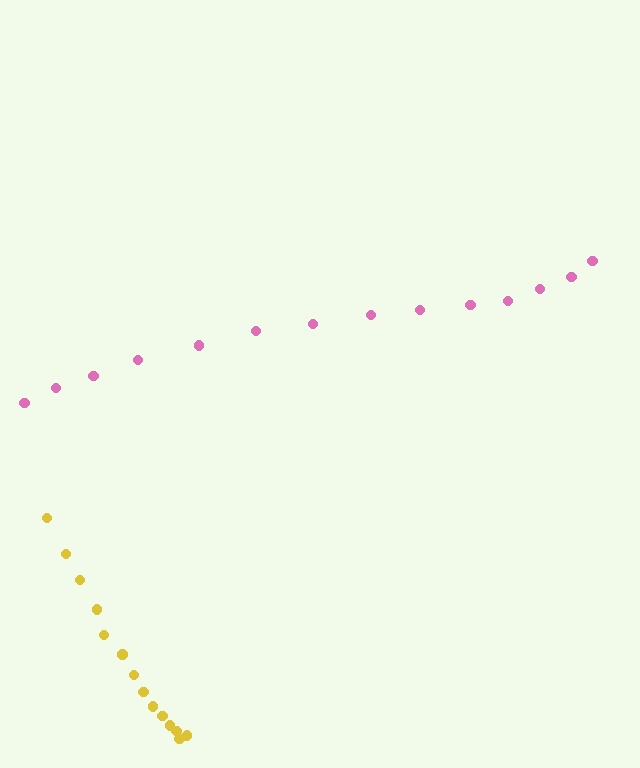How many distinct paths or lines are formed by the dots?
There are 2 distinct paths.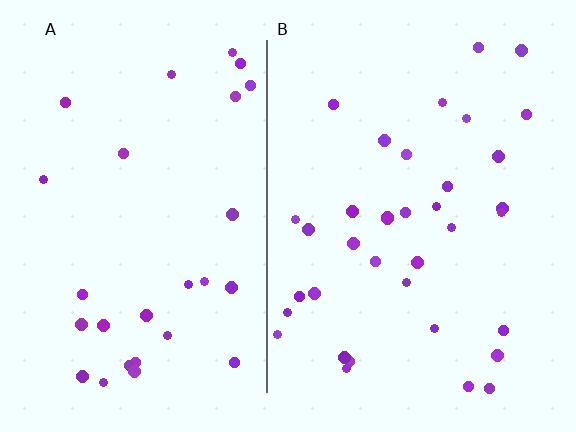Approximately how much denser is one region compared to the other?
Approximately 1.3× — region B over region A.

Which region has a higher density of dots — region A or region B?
B (the right).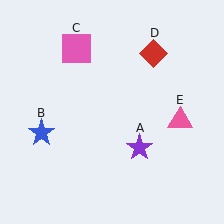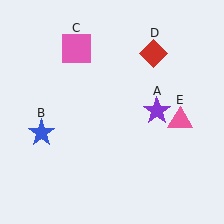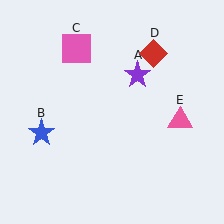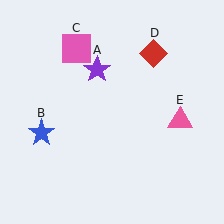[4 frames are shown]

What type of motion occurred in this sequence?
The purple star (object A) rotated counterclockwise around the center of the scene.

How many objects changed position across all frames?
1 object changed position: purple star (object A).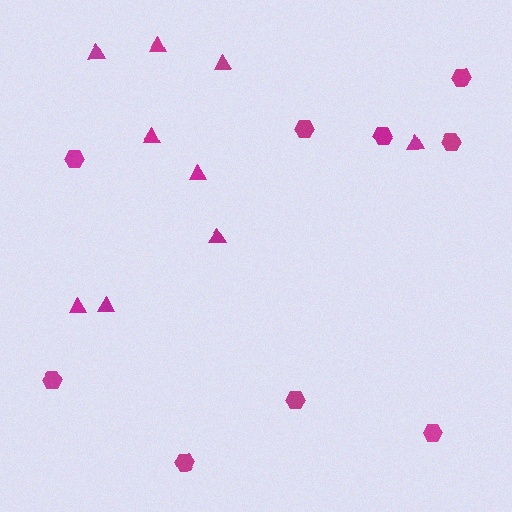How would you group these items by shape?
There are 2 groups: one group of triangles (9) and one group of hexagons (9).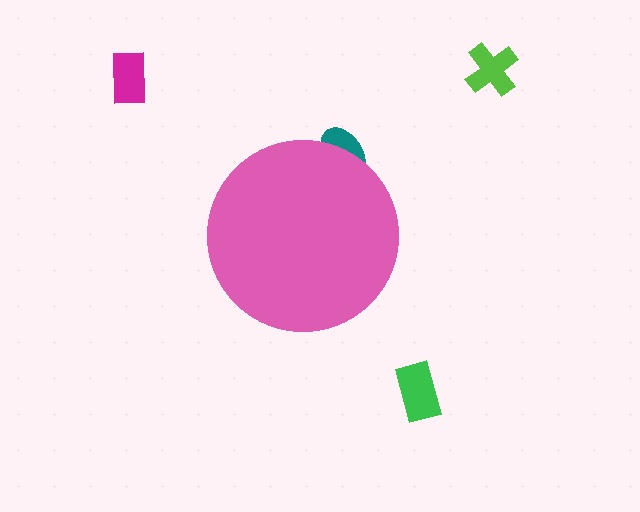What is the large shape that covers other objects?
A pink circle.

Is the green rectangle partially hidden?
No, the green rectangle is fully visible.